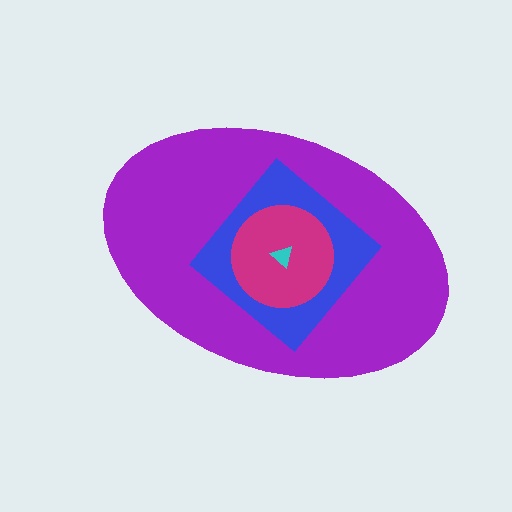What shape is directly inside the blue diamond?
The magenta circle.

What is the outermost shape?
The purple ellipse.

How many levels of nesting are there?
4.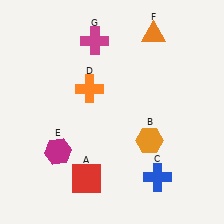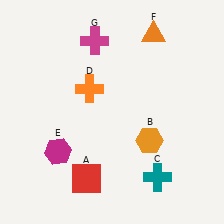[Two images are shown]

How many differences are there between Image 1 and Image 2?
There is 1 difference between the two images.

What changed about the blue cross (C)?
In Image 1, C is blue. In Image 2, it changed to teal.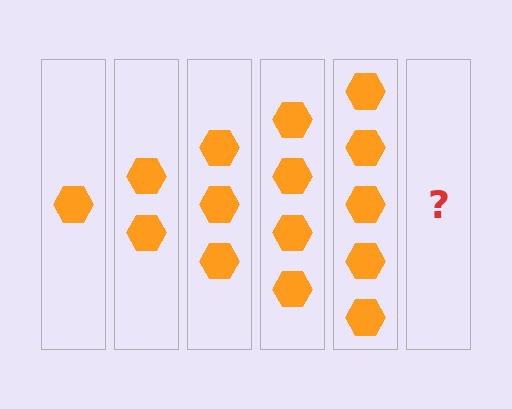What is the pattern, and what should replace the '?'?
The pattern is that each step adds one more hexagon. The '?' should be 6 hexagons.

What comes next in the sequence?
The next element should be 6 hexagons.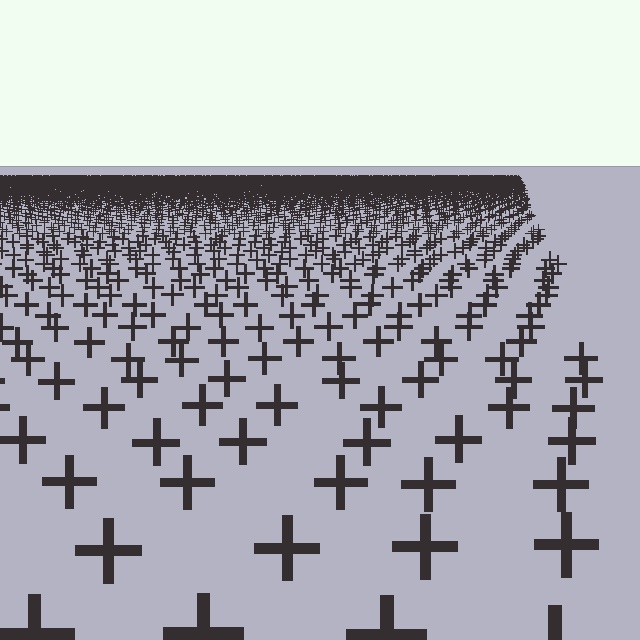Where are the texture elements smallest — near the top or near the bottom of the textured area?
Near the top.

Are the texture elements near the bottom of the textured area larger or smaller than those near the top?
Larger. Near the bottom, elements are closer to the viewer and appear at a bigger on-screen size.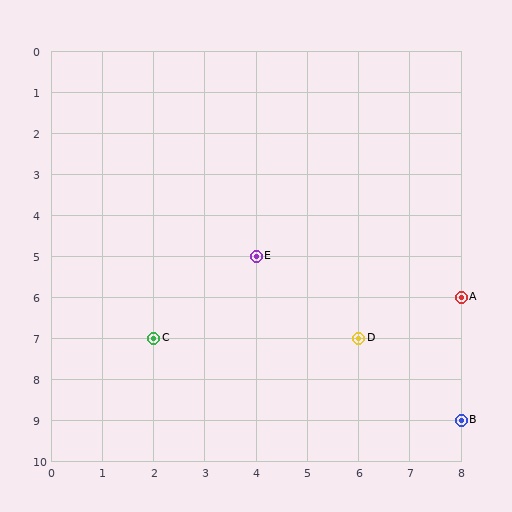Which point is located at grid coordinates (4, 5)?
Point E is at (4, 5).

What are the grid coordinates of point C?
Point C is at grid coordinates (2, 7).